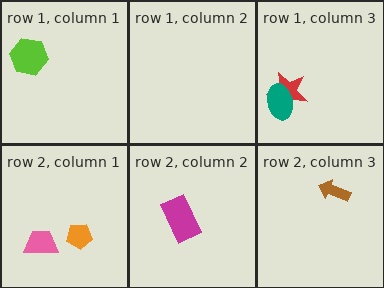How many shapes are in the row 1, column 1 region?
1.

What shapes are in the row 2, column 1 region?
The orange pentagon, the pink trapezoid.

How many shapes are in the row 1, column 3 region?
2.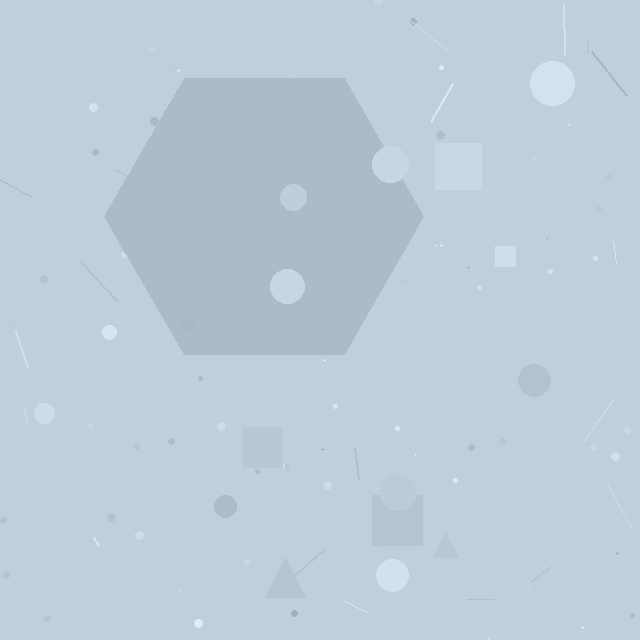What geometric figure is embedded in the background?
A hexagon is embedded in the background.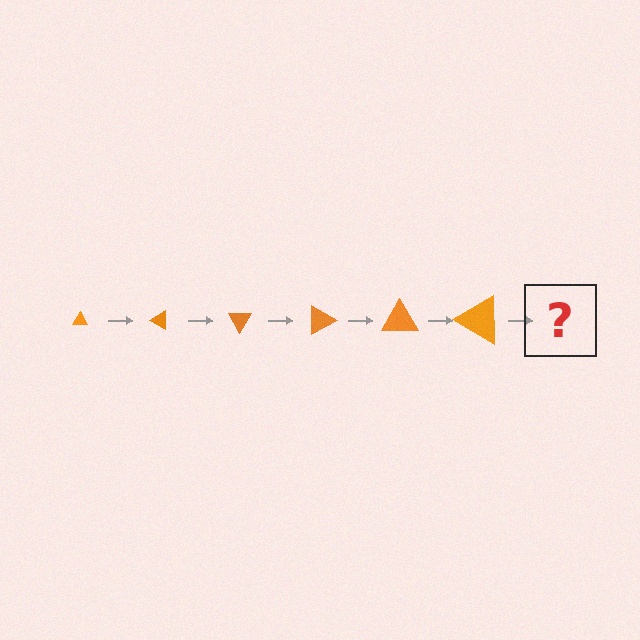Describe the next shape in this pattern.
It should be a triangle, larger than the previous one and rotated 180 degrees from the start.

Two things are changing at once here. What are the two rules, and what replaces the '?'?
The two rules are that the triangle grows larger each step and it rotates 30 degrees each step. The '?' should be a triangle, larger than the previous one and rotated 180 degrees from the start.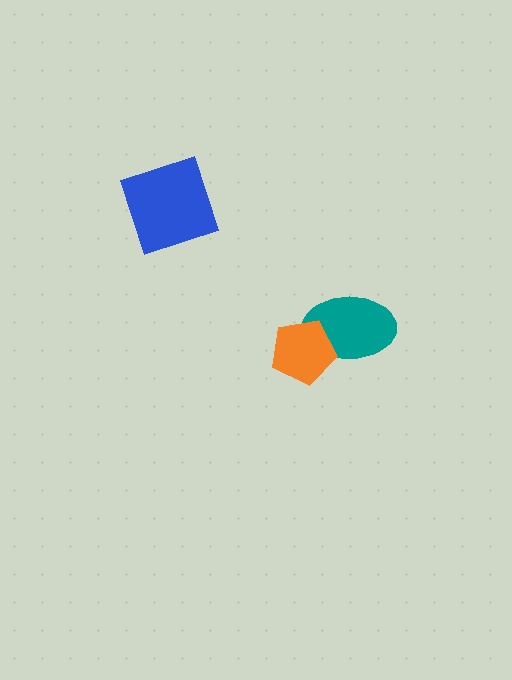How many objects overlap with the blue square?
0 objects overlap with the blue square.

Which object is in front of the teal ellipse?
The orange pentagon is in front of the teal ellipse.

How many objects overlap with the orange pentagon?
1 object overlaps with the orange pentagon.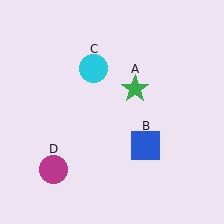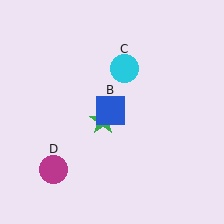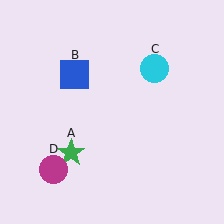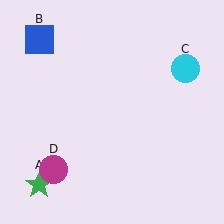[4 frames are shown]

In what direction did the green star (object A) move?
The green star (object A) moved down and to the left.